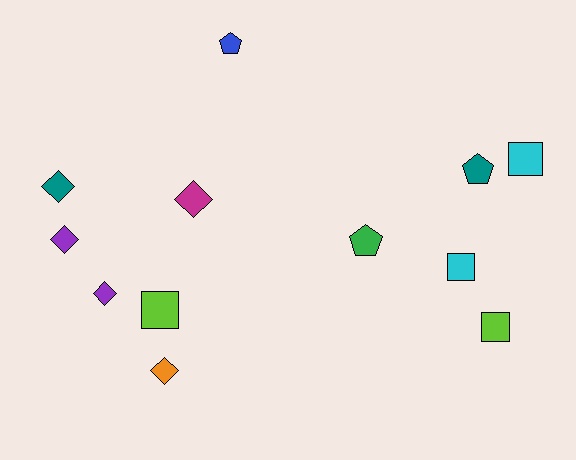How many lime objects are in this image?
There are 2 lime objects.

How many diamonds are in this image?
There are 5 diamonds.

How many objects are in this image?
There are 12 objects.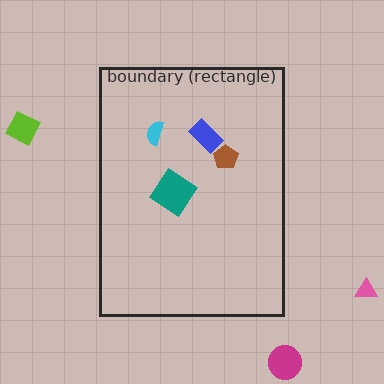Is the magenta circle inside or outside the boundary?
Outside.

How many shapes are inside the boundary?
4 inside, 3 outside.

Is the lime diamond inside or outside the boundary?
Outside.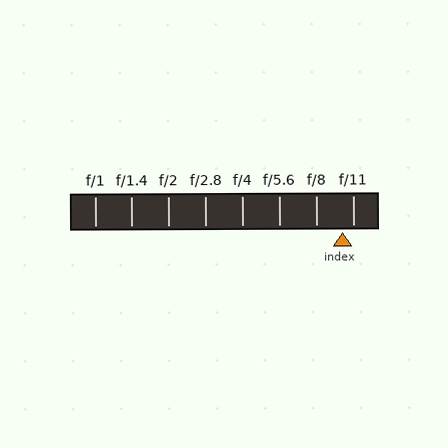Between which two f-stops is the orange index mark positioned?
The index mark is between f/8 and f/11.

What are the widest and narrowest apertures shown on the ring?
The widest aperture shown is f/1 and the narrowest is f/11.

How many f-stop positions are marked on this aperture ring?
There are 8 f-stop positions marked.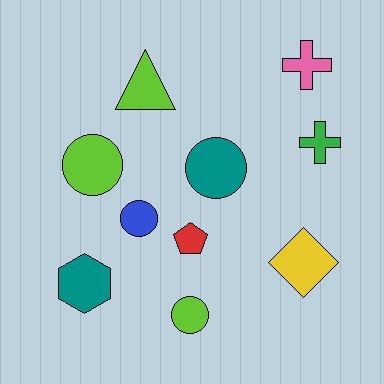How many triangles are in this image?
There is 1 triangle.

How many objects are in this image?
There are 10 objects.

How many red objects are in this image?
There is 1 red object.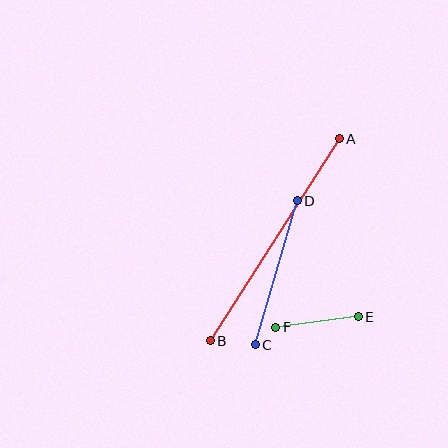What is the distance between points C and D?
The distance is approximately 150 pixels.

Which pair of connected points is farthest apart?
Points A and B are farthest apart.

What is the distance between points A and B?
The distance is approximately 240 pixels.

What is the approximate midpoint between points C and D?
The midpoint is at approximately (276, 273) pixels.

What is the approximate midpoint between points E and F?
The midpoint is at approximately (317, 322) pixels.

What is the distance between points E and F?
The distance is approximately 84 pixels.